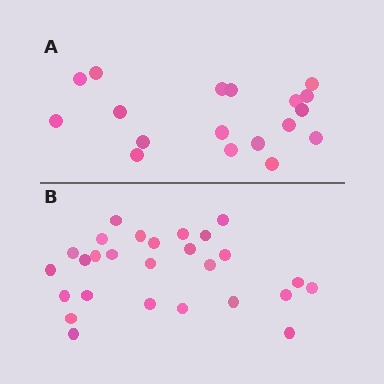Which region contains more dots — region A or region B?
Region B (the bottom region) has more dots.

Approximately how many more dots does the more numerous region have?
Region B has roughly 8 or so more dots than region A.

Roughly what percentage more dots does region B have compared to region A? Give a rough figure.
About 50% more.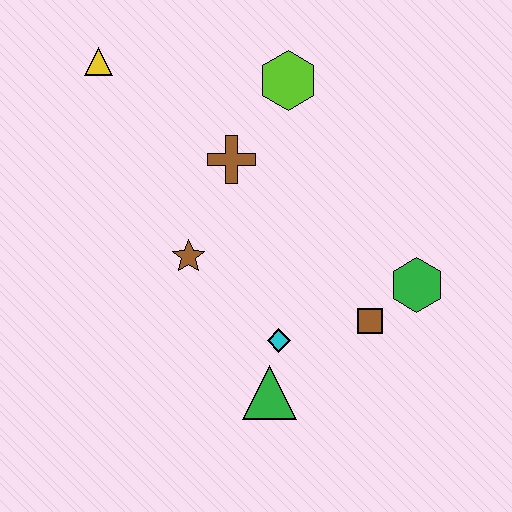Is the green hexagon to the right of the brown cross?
Yes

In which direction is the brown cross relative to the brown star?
The brown cross is above the brown star.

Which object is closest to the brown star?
The brown cross is closest to the brown star.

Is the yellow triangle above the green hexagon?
Yes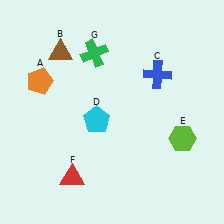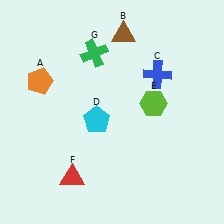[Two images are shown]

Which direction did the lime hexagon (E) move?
The lime hexagon (E) moved up.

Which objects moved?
The objects that moved are: the brown triangle (B), the lime hexagon (E).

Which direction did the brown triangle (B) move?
The brown triangle (B) moved right.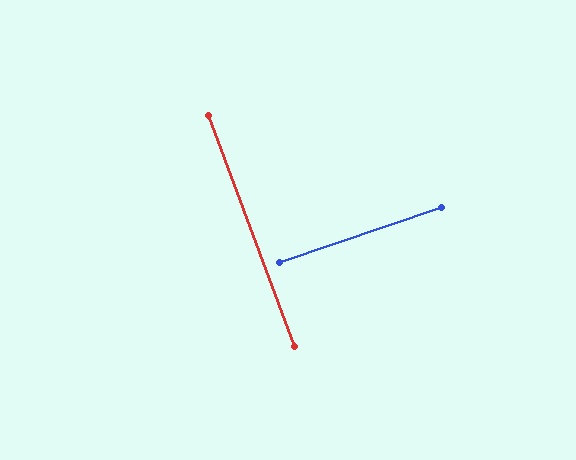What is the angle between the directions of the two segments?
Approximately 88 degrees.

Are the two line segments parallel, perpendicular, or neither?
Perpendicular — they meet at approximately 88°.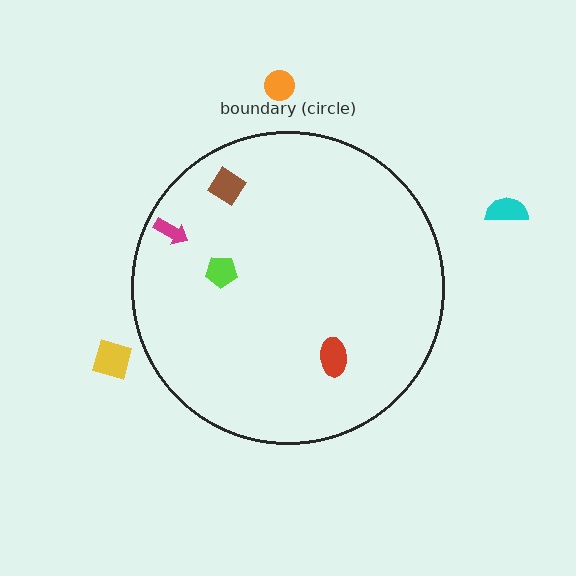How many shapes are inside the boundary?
4 inside, 3 outside.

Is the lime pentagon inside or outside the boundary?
Inside.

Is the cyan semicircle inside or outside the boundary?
Outside.